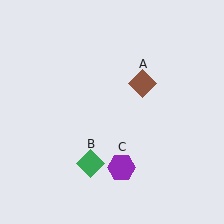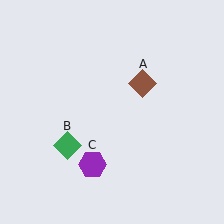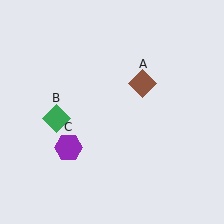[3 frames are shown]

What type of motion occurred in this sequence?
The green diamond (object B), purple hexagon (object C) rotated clockwise around the center of the scene.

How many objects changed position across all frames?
2 objects changed position: green diamond (object B), purple hexagon (object C).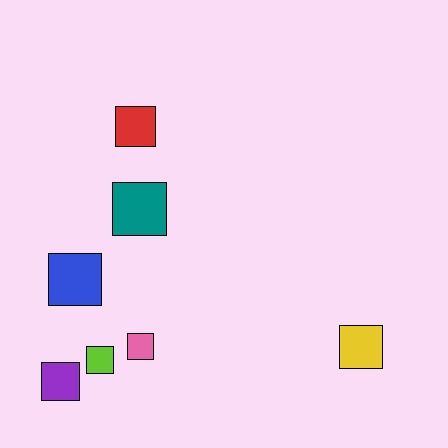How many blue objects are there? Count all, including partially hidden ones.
There is 1 blue object.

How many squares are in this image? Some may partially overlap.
There are 7 squares.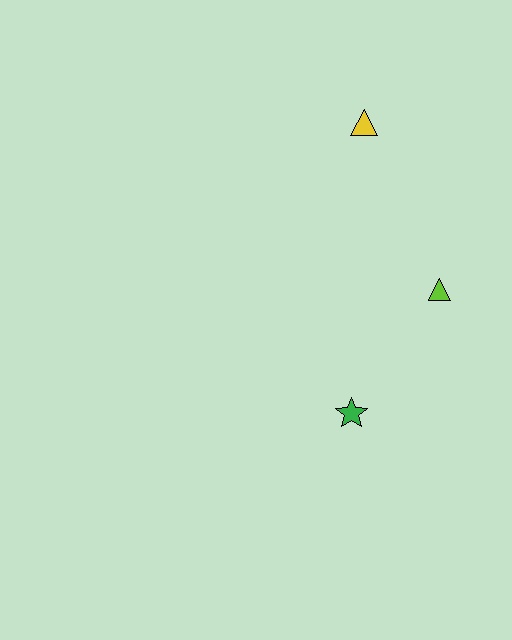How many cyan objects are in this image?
There are no cyan objects.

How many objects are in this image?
There are 3 objects.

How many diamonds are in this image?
There are no diamonds.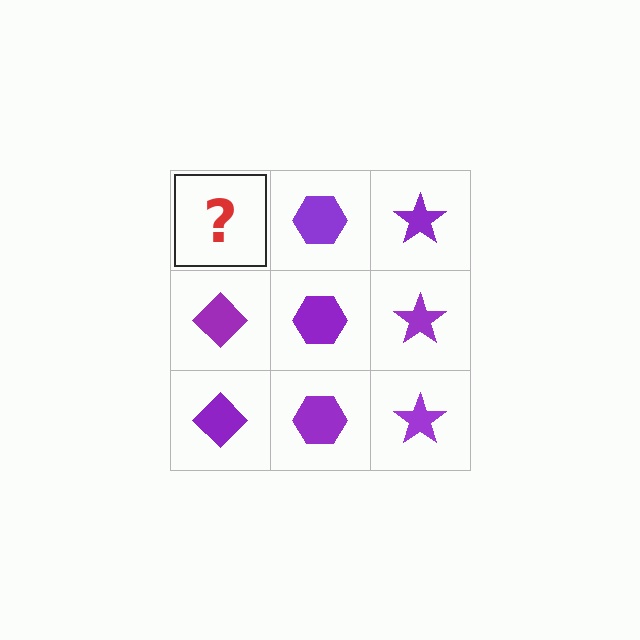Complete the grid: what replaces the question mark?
The question mark should be replaced with a purple diamond.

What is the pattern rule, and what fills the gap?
The rule is that each column has a consistent shape. The gap should be filled with a purple diamond.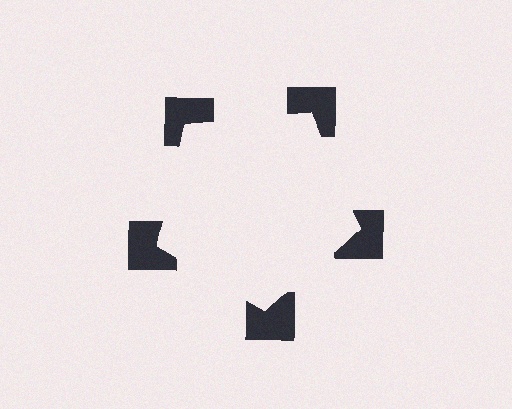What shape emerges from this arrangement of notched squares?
An illusory pentagon — its edges are inferred from the aligned wedge cuts in the notched squares, not physically drawn.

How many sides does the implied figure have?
5 sides.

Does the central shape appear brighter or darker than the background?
It typically appears slightly brighter than the background, even though no actual brightness change is drawn.